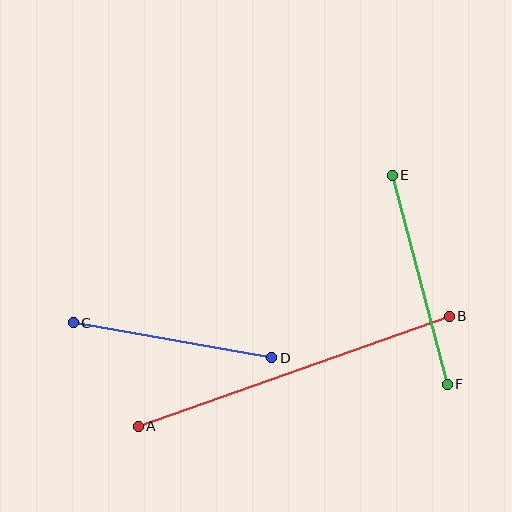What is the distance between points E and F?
The distance is approximately 216 pixels.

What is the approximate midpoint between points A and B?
The midpoint is at approximately (294, 371) pixels.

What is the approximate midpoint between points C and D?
The midpoint is at approximately (172, 340) pixels.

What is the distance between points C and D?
The distance is approximately 202 pixels.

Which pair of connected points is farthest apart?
Points A and B are farthest apart.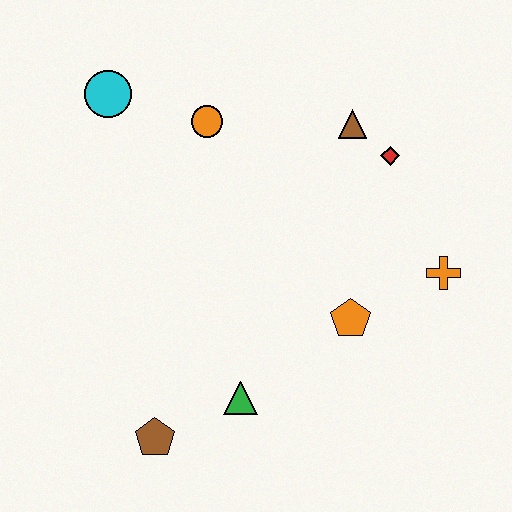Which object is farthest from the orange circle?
The brown pentagon is farthest from the orange circle.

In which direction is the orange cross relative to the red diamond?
The orange cross is below the red diamond.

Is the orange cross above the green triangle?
Yes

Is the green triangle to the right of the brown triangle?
No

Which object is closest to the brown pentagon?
The green triangle is closest to the brown pentagon.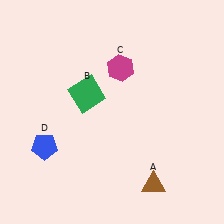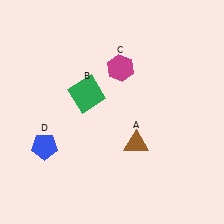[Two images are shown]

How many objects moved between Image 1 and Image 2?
1 object moved between the two images.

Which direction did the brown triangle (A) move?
The brown triangle (A) moved up.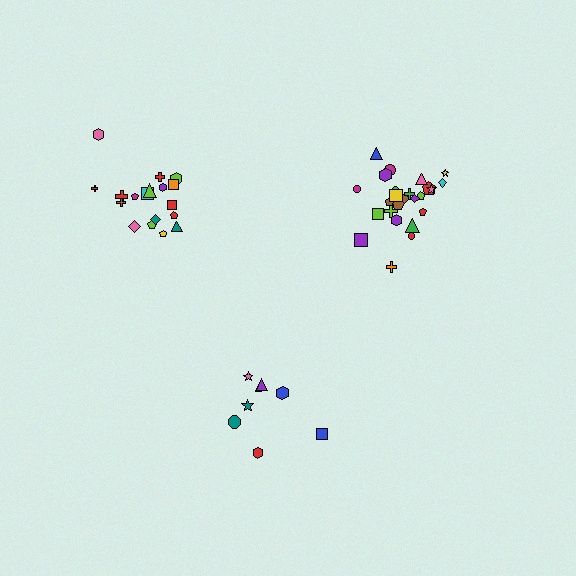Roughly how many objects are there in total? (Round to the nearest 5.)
Roughly 50 objects in total.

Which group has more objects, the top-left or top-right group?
The top-right group.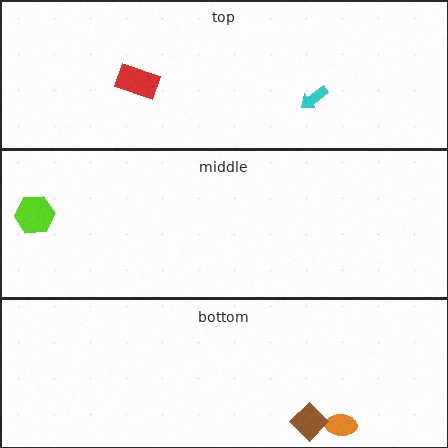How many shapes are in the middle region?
1.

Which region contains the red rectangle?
The top region.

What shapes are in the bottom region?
The orange ellipse, the brown diamond.